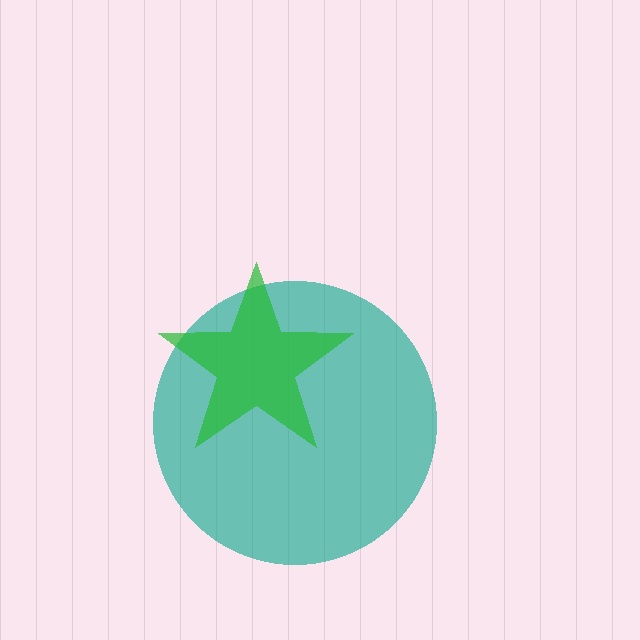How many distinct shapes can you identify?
There are 2 distinct shapes: a teal circle, a green star.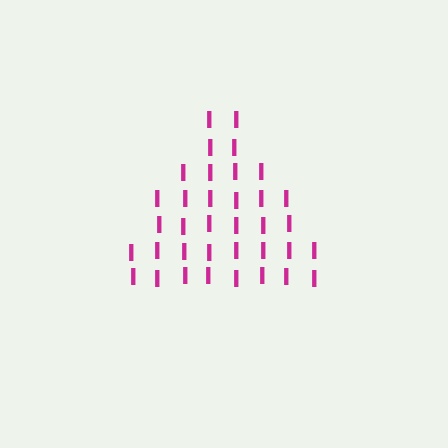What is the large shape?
The large shape is a triangle.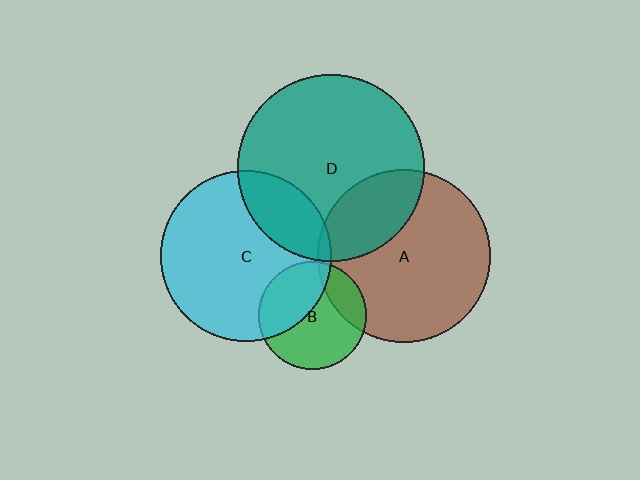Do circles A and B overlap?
Yes.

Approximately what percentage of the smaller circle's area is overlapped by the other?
Approximately 20%.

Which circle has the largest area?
Circle D (teal).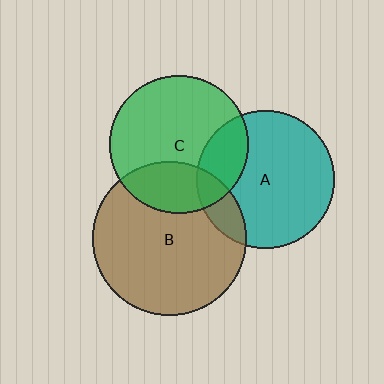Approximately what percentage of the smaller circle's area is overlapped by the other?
Approximately 25%.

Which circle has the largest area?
Circle B (brown).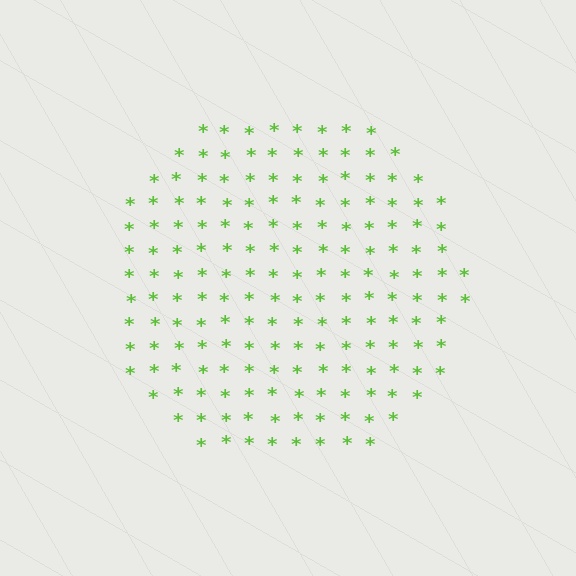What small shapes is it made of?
It is made of small asterisks.